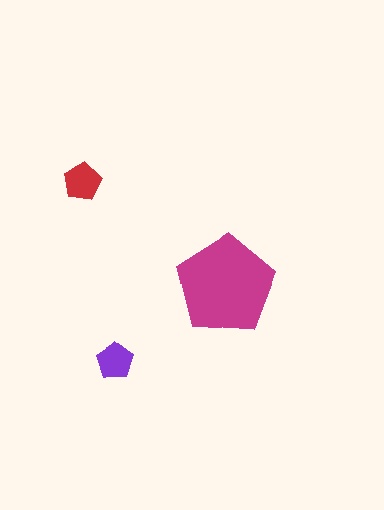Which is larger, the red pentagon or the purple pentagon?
The red one.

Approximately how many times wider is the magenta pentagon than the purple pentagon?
About 2.5 times wider.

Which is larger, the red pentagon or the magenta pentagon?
The magenta one.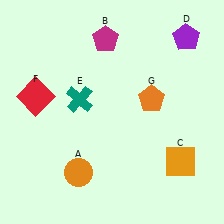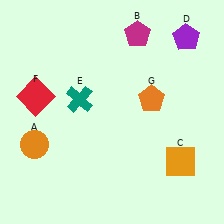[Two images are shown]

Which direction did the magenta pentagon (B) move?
The magenta pentagon (B) moved right.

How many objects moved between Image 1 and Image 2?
2 objects moved between the two images.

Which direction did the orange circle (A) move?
The orange circle (A) moved left.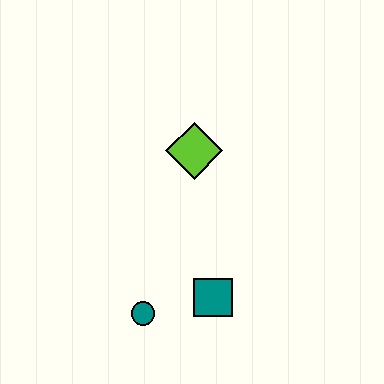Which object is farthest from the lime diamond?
The teal circle is farthest from the lime diamond.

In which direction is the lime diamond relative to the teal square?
The lime diamond is above the teal square.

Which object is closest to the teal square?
The teal circle is closest to the teal square.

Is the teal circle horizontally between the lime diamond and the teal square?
No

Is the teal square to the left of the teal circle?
No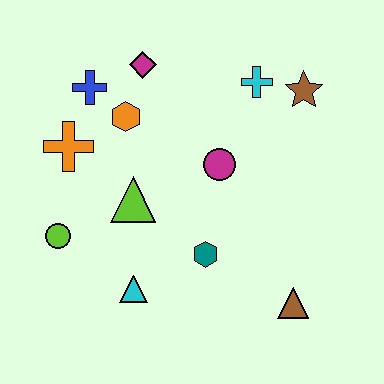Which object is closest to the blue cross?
The orange hexagon is closest to the blue cross.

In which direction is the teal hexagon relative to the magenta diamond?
The teal hexagon is below the magenta diamond.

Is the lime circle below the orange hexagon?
Yes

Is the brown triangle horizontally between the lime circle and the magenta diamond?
No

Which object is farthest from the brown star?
The lime circle is farthest from the brown star.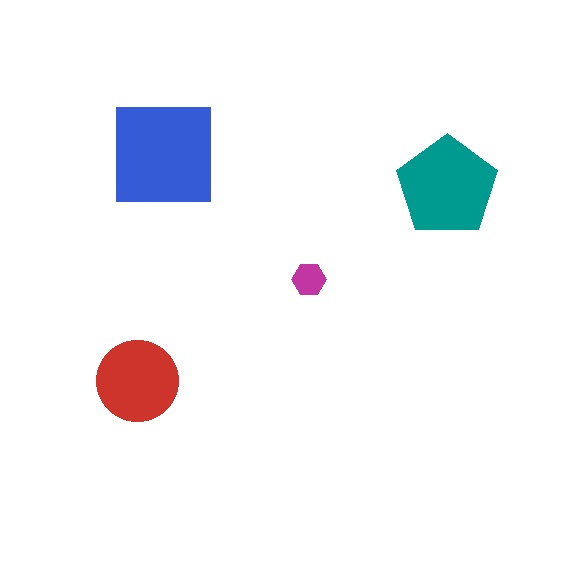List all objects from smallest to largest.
The magenta hexagon, the red circle, the teal pentagon, the blue square.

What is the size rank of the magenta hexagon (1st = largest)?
4th.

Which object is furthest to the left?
The red circle is leftmost.